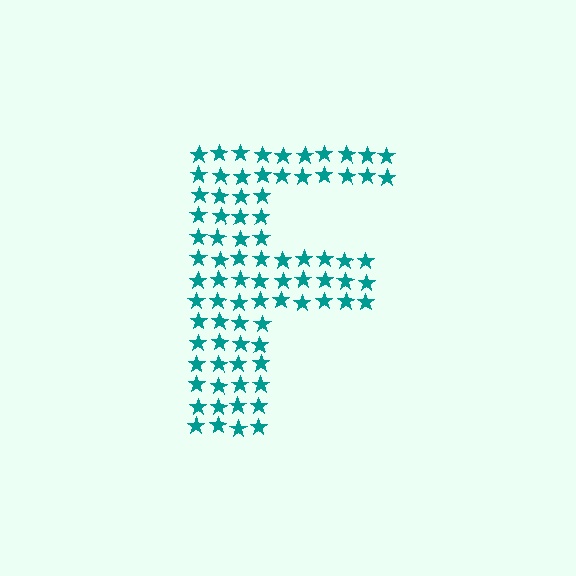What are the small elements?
The small elements are stars.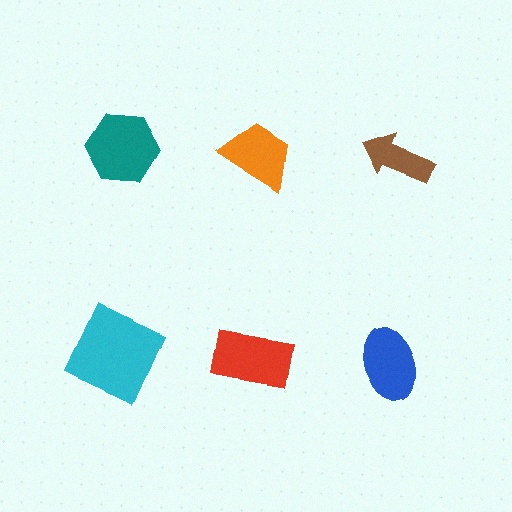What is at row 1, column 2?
An orange trapezoid.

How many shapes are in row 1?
3 shapes.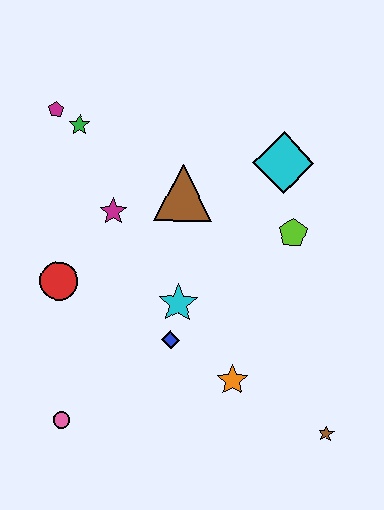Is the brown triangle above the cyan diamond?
No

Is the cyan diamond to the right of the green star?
Yes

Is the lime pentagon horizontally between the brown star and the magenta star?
Yes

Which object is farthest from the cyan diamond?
The pink circle is farthest from the cyan diamond.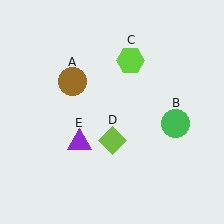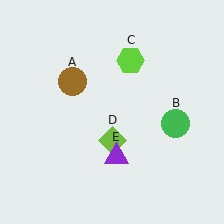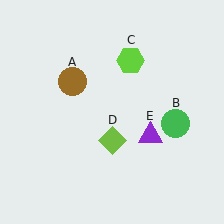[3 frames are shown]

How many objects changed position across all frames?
1 object changed position: purple triangle (object E).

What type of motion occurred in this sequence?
The purple triangle (object E) rotated counterclockwise around the center of the scene.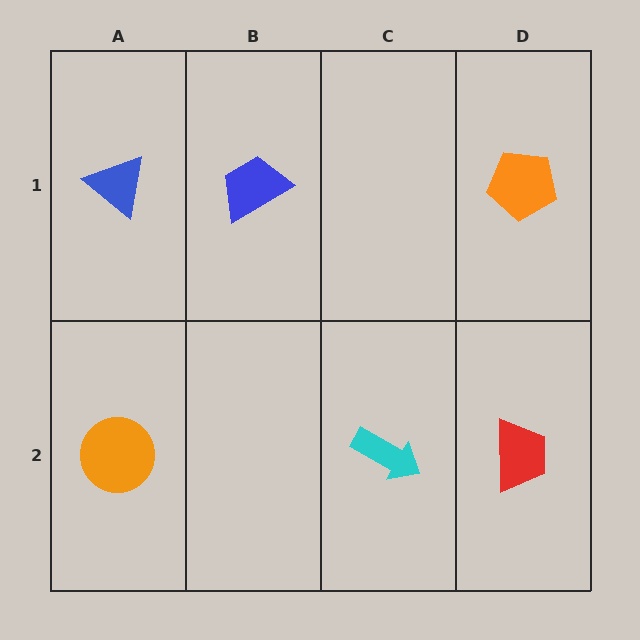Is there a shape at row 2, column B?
No, that cell is empty.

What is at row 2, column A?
An orange circle.